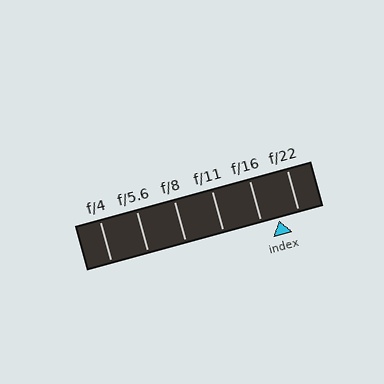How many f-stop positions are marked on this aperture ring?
There are 6 f-stop positions marked.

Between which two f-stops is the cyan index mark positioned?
The index mark is between f/16 and f/22.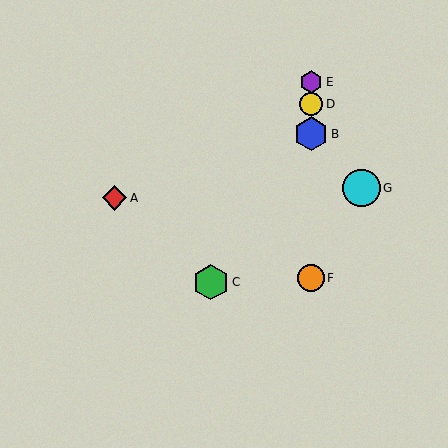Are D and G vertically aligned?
No, D is at x≈311 and G is at x≈361.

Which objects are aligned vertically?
Objects B, D, E, F are aligned vertically.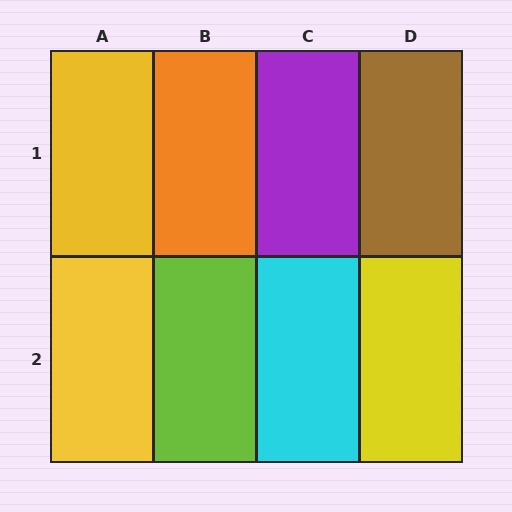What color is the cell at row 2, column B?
Lime.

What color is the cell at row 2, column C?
Cyan.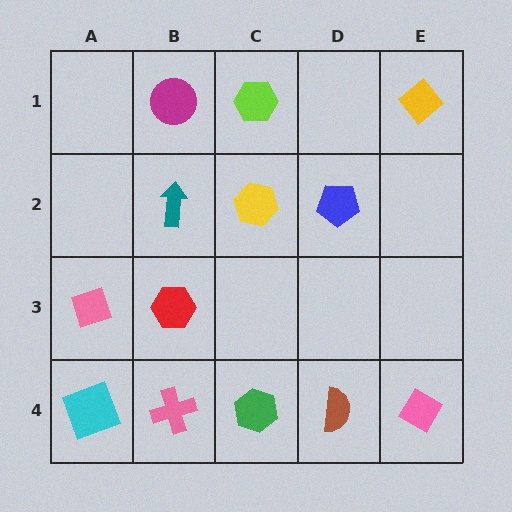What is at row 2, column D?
A blue pentagon.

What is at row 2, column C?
A yellow hexagon.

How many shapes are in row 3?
2 shapes.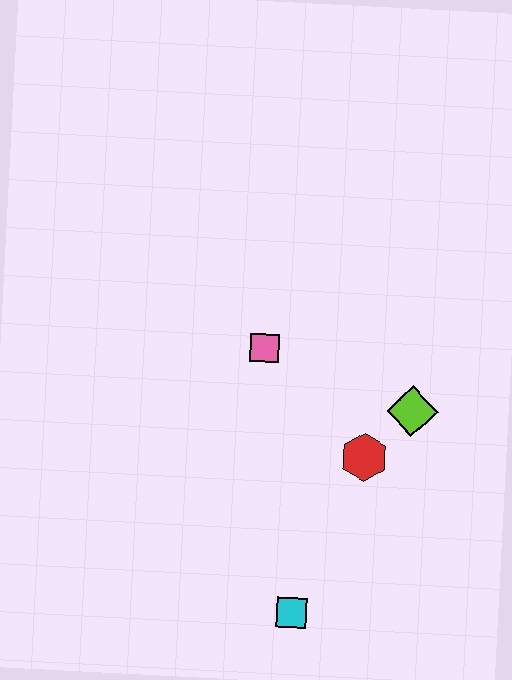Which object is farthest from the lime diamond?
The cyan square is farthest from the lime diamond.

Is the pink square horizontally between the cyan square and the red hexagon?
No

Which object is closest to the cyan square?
The red hexagon is closest to the cyan square.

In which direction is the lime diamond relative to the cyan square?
The lime diamond is above the cyan square.